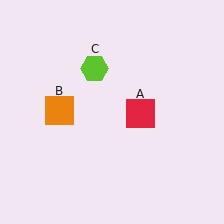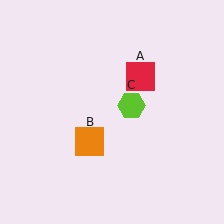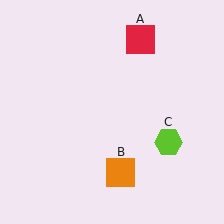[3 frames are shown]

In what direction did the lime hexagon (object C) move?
The lime hexagon (object C) moved down and to the right.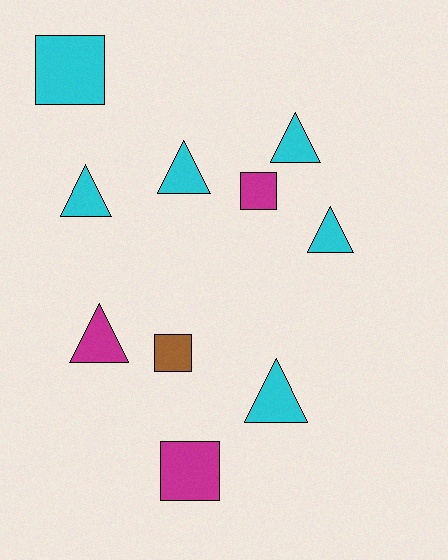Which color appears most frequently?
Cyan, with 6 objects.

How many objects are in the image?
There are 10 objects.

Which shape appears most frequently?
Triangle, with 6 objects.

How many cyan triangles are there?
There are 5 cyan triangles.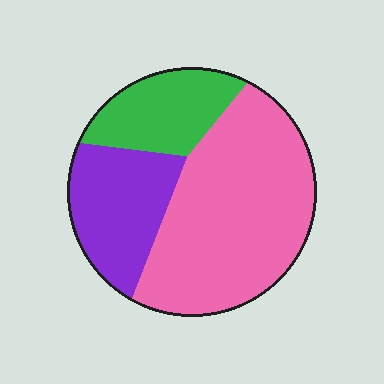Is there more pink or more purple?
Pink.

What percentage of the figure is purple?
Purple covers 25% of the figure.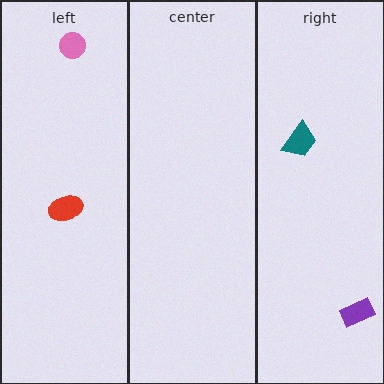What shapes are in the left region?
The red ellipse, the pink circle.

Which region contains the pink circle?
The left region.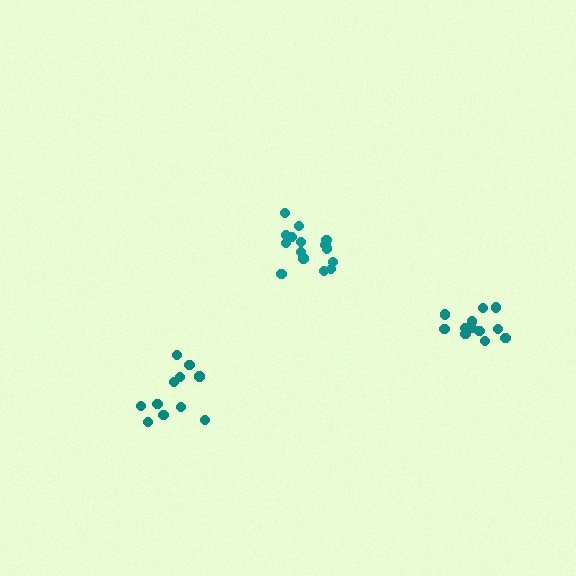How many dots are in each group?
Group 1: 11 dots, Group 2: 15 dots, Group 3: 12 dots (38 total).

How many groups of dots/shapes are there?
There are 3 groups.